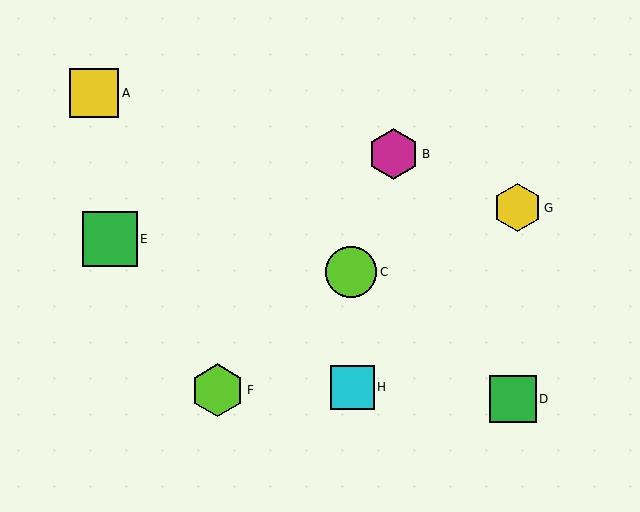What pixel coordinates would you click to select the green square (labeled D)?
Click at (513, 399) to select the green square D.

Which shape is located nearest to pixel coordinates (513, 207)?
The yellow hexagon (labeled G) at (517, 208) is nearest to that location.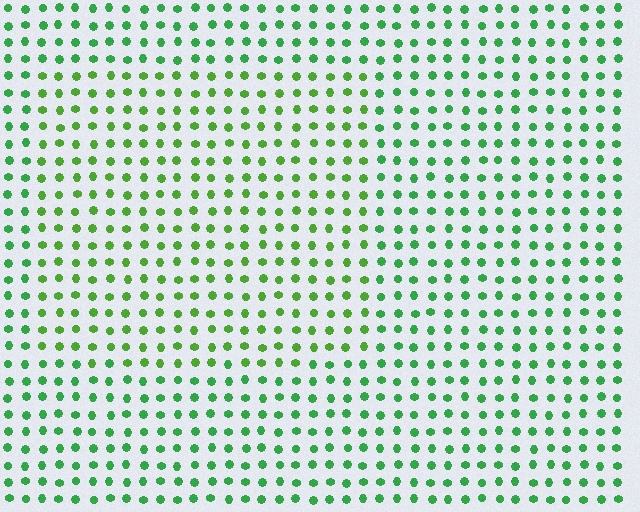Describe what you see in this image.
The image is filled with small green elements in a uniform arrangement. A rectangle-shaped region is visible where the elements are tinted to a slightly different hue, forming a subtle color boundary.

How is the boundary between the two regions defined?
The boundary is defined purely by a slight shift in hue (about 25 degrees). Spacing, size, and orientation are identical on both sides.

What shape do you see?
I see a rectangle.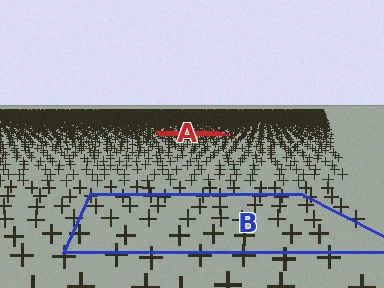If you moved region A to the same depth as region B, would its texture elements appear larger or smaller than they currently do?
They would appear larger. At a closer depth, the same texture elements are projected at a bigger on-screen size.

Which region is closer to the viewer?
Region B is closer. The texture elements there are larger and more spread out.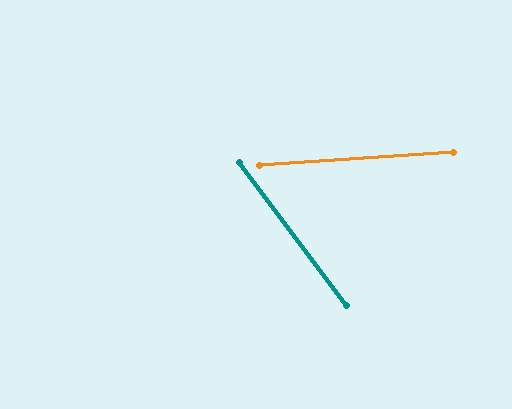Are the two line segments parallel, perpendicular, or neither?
Neither parallel nor perpendicular — they differ by about 57°.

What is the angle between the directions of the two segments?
Approximately 57 degrees.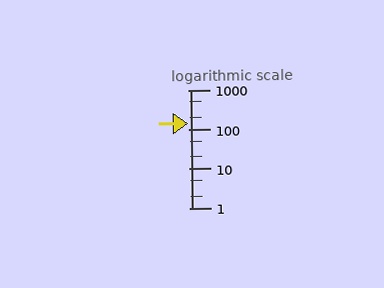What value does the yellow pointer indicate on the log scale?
The pointer indicates approximately 140.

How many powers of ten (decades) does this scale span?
The scale spans 3 decades, from 1 to 1000.